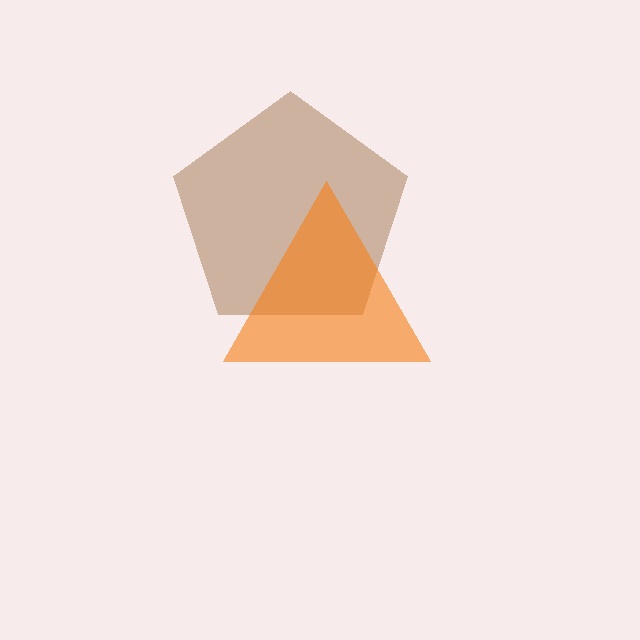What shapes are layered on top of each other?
The layered shapes are: a brown pentagon, an orange triangle.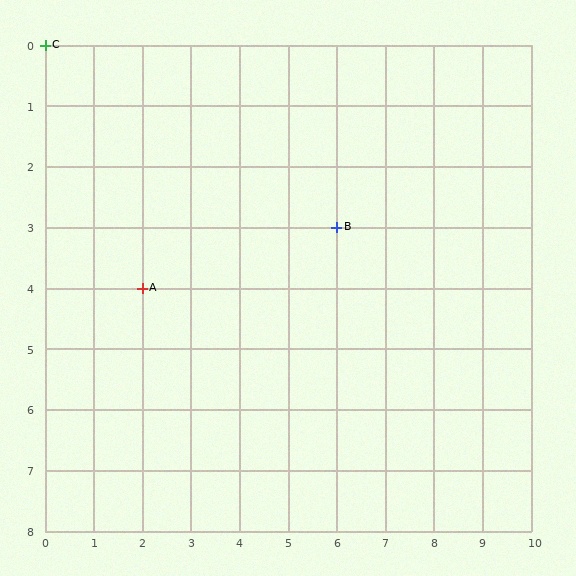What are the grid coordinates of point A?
Point A is at grid coordinates (2, 4).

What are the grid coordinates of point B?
Point B is at grid coordinates (6, 3).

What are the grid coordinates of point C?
Point C is at grid coordinates (0, 0).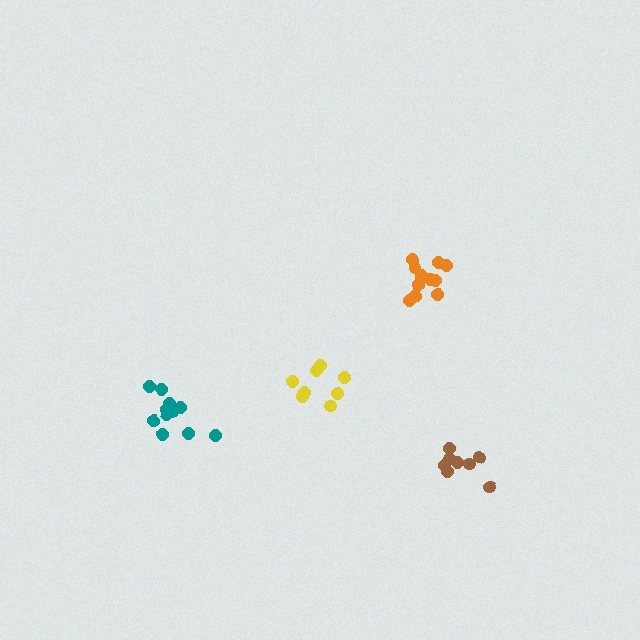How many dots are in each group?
Group 1: 8 dots, Group 2: 12 dots, Group 3: 8 dots, Group 4: 11 dots (39 total).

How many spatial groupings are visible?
There are 4 spatial groupings.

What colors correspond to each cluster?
The clusters are colored: brown, orange, yellow, teal.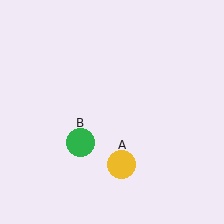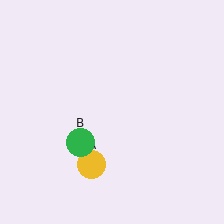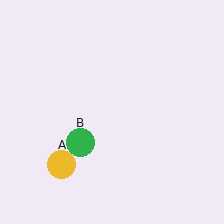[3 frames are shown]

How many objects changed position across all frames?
1 object changed position: yellow circle (object A).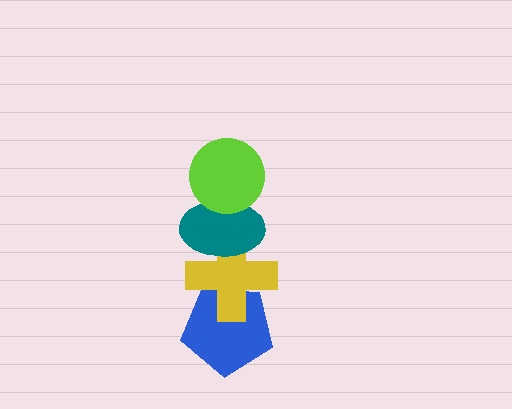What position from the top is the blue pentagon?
The blue pentagon is 4th from the top.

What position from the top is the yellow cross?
The yellow cross is 3rd from the top.